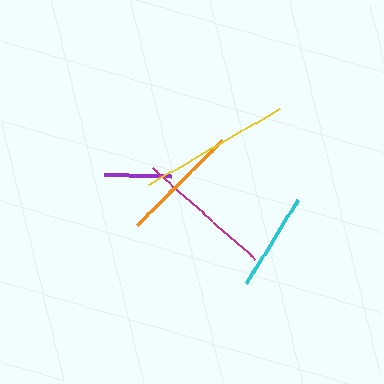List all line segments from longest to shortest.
From longest to shortest: yellow, magenta, orange, cyan, purple.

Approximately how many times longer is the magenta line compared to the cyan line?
The magenta line is approximately 1.4 times the length of the cyan line.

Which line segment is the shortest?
The purple line is the shortest at approximately 67 pixels.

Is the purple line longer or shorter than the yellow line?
The yellow line is longer than the purple line.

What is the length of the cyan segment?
The cyan segment is approximately 98 pixels long.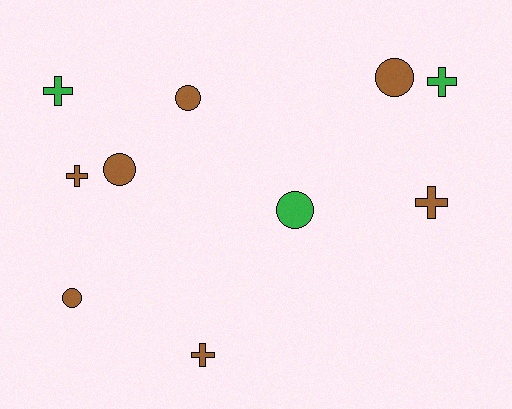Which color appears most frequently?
Brown, with 7 objects.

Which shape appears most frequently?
Circle, with 5 objects.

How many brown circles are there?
There are 4 brown circles.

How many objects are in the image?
There are 10 objects.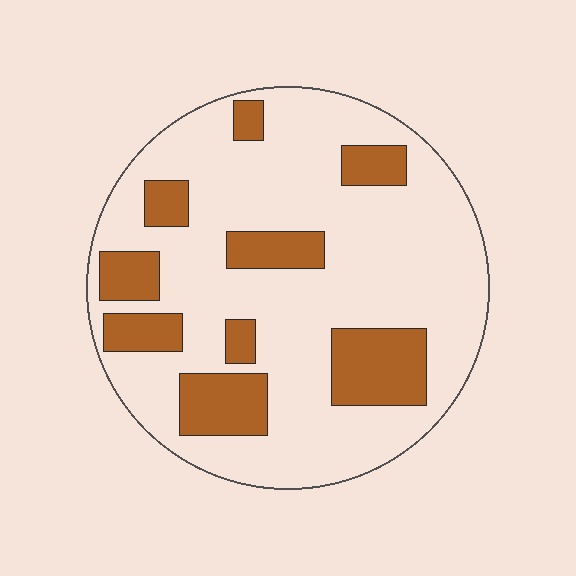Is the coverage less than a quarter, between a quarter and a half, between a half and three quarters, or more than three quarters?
Less than a quarter.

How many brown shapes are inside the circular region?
9.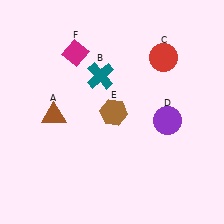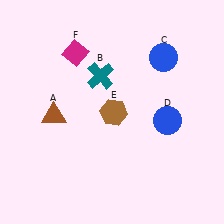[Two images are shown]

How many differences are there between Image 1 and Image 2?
There are 2 differences between the two images.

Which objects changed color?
C changed from red to blue. D changed from purple to blue.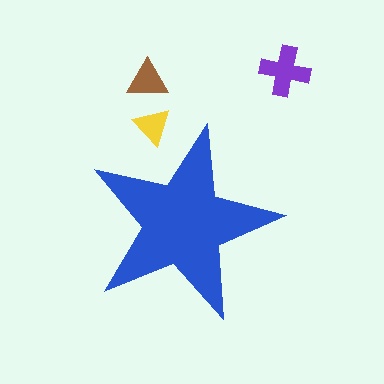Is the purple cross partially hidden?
No, the purple cross is fully visible.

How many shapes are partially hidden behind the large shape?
1 shape is partially hidden.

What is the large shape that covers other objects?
A blue star.